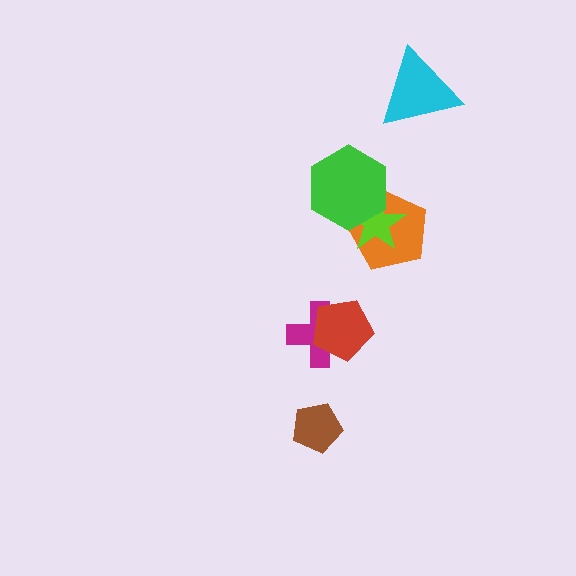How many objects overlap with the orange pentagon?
2 objects overlap with the orange pentagon.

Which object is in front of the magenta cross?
The red pentagon is in front of the magenta cross.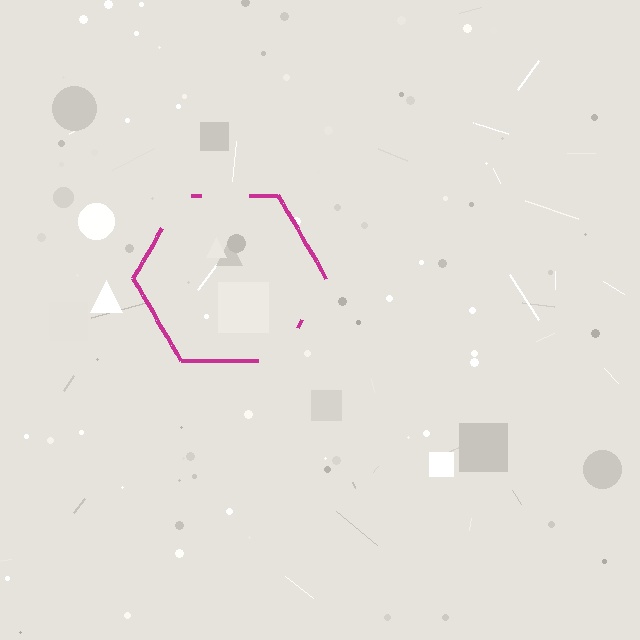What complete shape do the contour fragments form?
The contour fragments form a hexagon.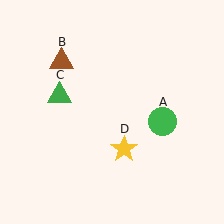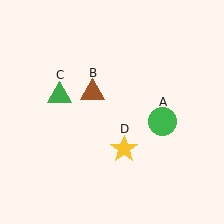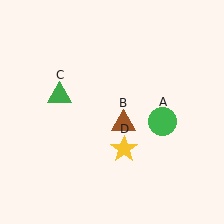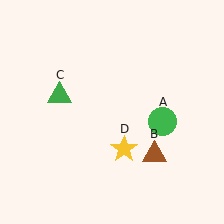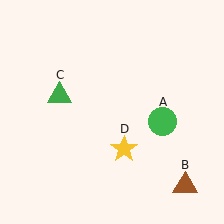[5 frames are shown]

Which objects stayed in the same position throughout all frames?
Green circle (object A) and green triangle (object C) and yellow star (object D) remained stationary.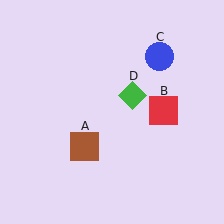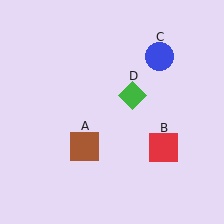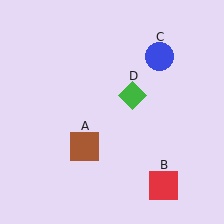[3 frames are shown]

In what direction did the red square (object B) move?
The red square (object B) moved down.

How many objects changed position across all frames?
1 object changed position: red square (object B).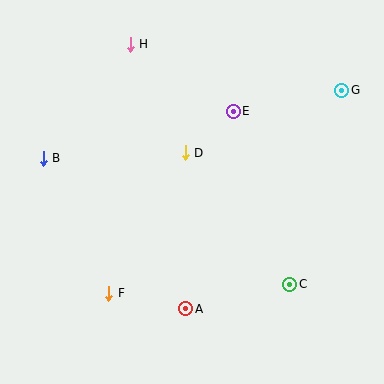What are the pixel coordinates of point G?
Point G is at (342, 90).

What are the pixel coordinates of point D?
Point D is at (185, 153).